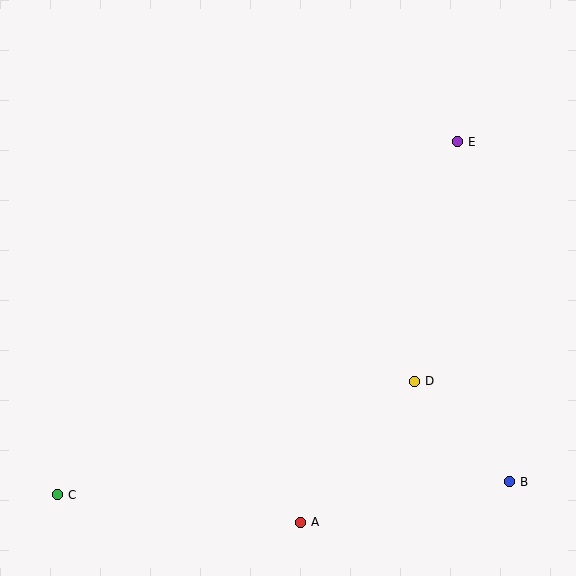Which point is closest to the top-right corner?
Point E is closest to the top-right corner.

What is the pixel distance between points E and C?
The distance between E and C is 534 pixels.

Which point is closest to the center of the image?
Point D at (415, 381) is closest to the center.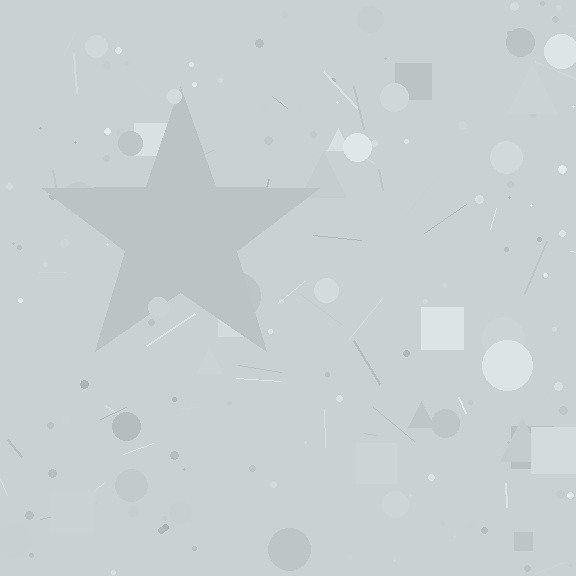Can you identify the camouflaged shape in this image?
The camouflaged shape is a star.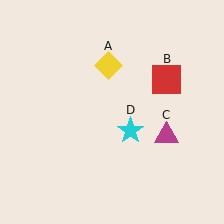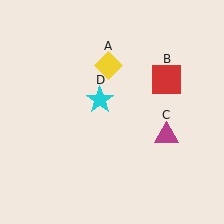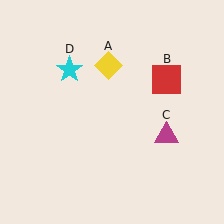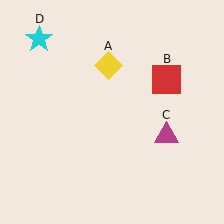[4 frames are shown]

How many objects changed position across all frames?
1 object changed position: cyan star (object D).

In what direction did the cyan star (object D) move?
The cyan star (object D) moved up and to the left.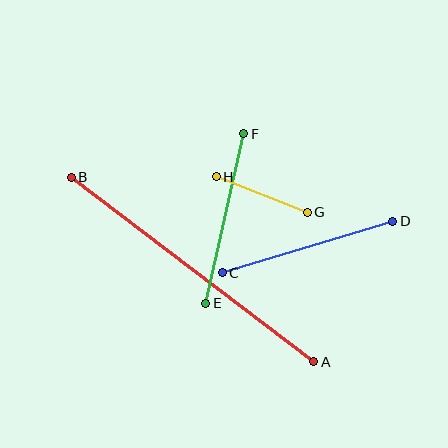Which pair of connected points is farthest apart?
Points A and B are farthest apart.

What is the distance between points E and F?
The distance is approximately 173 pixels.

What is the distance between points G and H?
The distance is approximately 98 pixels.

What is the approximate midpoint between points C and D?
The midpoint is at approximately (307, 247) pixels.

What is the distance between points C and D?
The distance is approximately 178 pixels.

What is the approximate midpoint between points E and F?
The midpoint is at approximately (225, 219) pixels.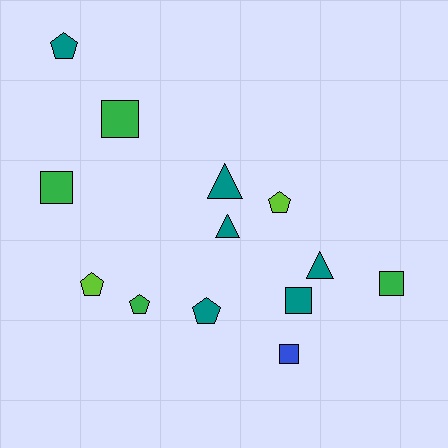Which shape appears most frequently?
Square, with 5 objects.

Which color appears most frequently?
Teal, with 6 objects.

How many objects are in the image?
There are 13 objects.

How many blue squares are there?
There is 1 blue square.